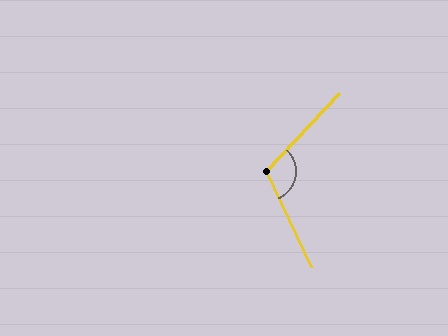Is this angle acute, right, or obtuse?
It is obtuse.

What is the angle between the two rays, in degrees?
Approximately 112 degrees.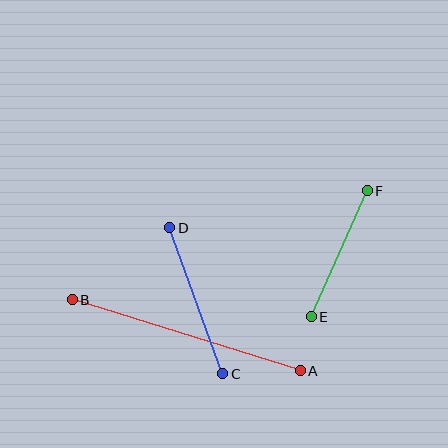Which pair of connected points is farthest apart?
Points A and B are farthest apart.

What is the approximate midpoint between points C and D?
The midpoint is at approximately (196, 301) pixels.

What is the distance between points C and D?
The distance is approximately 155 pixels.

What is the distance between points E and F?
The distance is approximately 138 pixels.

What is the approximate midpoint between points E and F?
The midpoint is at approximately (339, 254) pixels.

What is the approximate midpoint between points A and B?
The midpoint is at approximately (186, 335) pixels.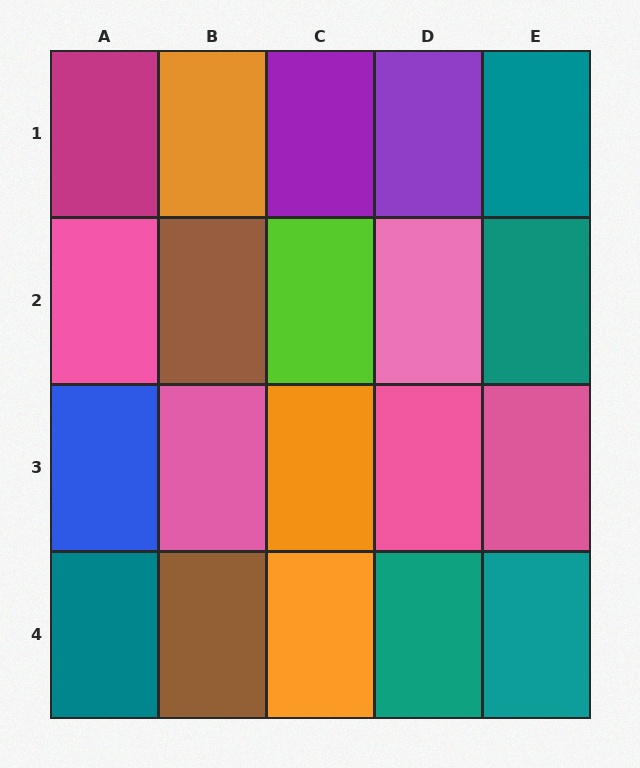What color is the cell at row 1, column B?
Orange.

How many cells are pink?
5 cells are pink.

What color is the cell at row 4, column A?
Teal.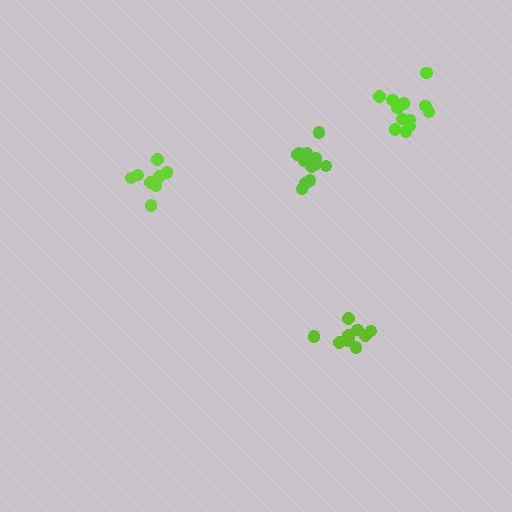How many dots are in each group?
Group 1: 10 dots, Group 2: 8 dots, Group 3: 13 dots, Group 4: 12 dots (43 total).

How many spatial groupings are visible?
There are 4 spatial groupings.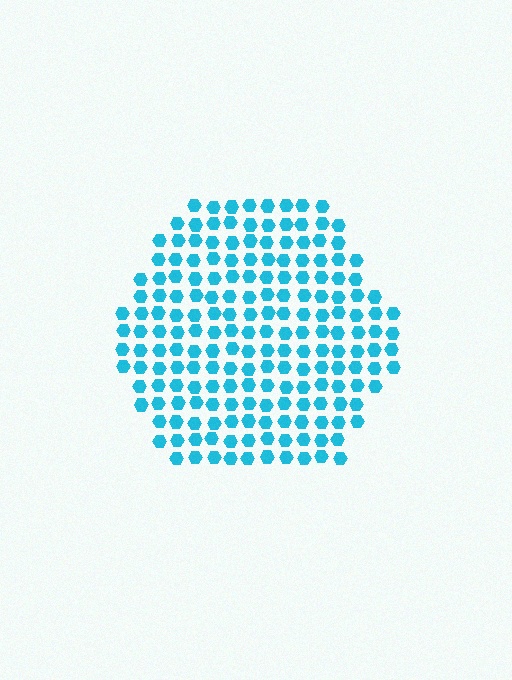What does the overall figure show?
The overall figure shows a hexagon.